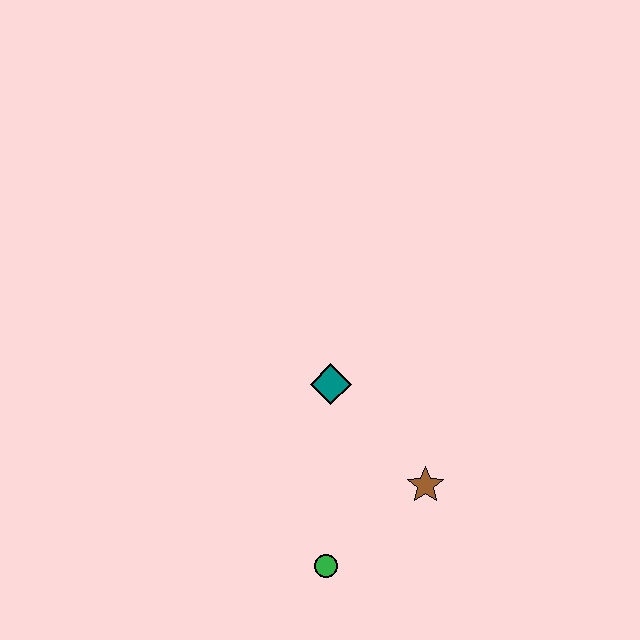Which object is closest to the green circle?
The brown star is closest to the green circle.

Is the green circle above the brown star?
No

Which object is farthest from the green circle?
The teal diamond is farthest from the green circle.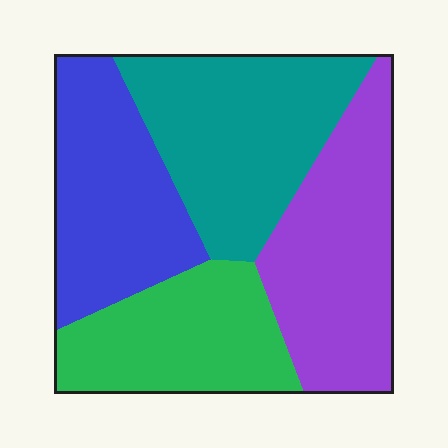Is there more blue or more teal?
Teal.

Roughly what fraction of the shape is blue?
Blue takes up about one quarter (1/4) of the shape.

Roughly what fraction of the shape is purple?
Purple covers 27% of the shape.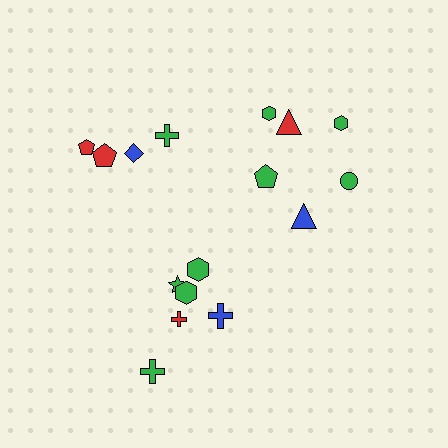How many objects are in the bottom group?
There are 6 objects.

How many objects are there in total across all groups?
There are 16 objects.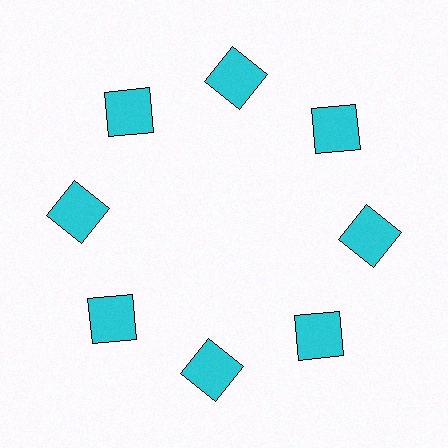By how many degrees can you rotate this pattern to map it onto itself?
The pattern maps onto itself every 45 degrees of rotation.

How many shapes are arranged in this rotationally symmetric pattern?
There are 8 shapes, arranged in 8 groups of 1.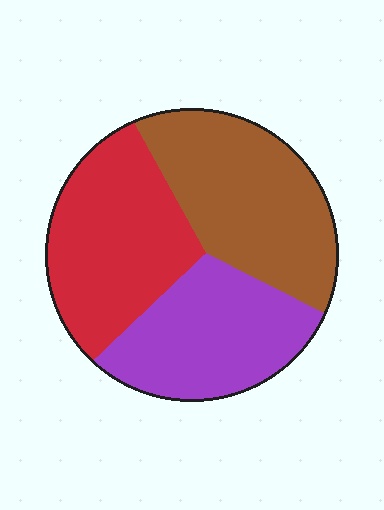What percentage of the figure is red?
Red covers 34% of the figure.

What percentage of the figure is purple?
Purple takes up about one third (1/3) of the figure.